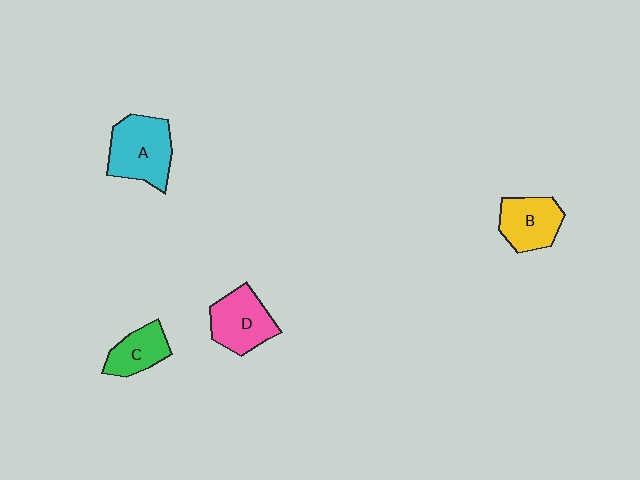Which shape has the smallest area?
Shape C (green).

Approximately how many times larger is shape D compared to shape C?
Approximately 1.4 times.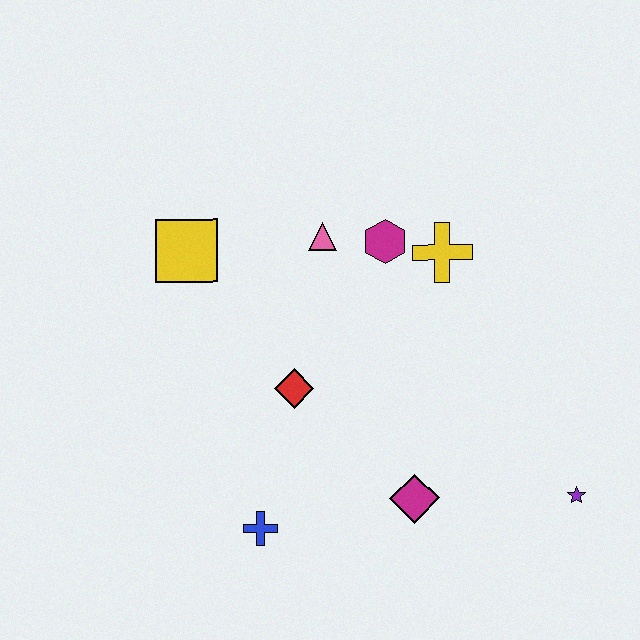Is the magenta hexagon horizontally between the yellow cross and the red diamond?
Yes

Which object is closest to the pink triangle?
The magenta hexagon is closest to the pink triangle.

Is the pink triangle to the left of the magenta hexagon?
Yes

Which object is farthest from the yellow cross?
The blue cross is farthest from the yellow cross.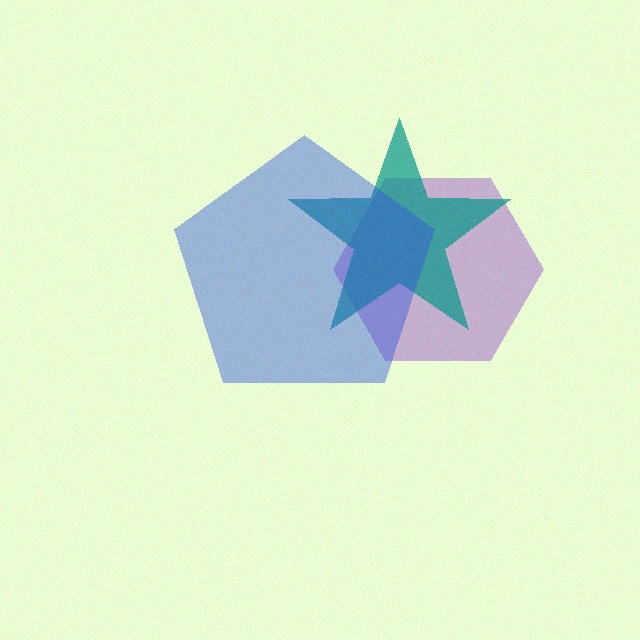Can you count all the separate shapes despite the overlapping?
Yes, there are 3 separate shapes.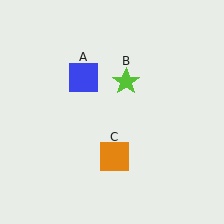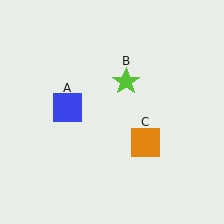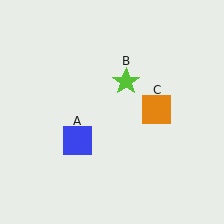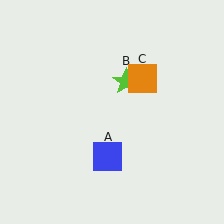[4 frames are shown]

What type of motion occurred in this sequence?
The blue square (object A), orange square (object C) rotated counterclockwise around the center of the scene.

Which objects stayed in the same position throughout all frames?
Lime star (object B) remained stationary.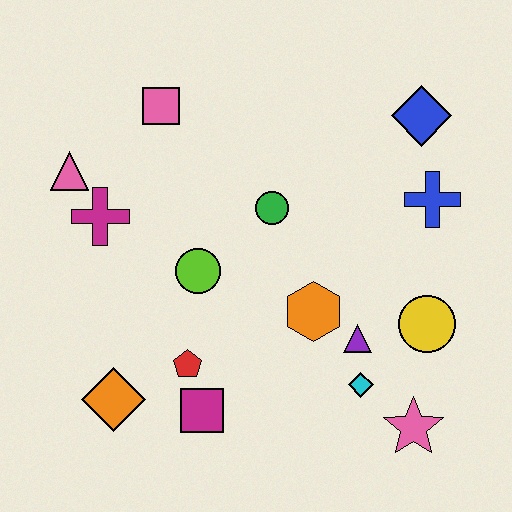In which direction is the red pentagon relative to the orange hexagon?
The red pentagon is to the left of the orange hexagon.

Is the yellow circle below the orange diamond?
No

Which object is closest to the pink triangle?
The magenta cross is closest to the pink triangle.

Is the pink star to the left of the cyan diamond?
No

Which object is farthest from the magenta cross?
The pink star is farthest from the magenta cross.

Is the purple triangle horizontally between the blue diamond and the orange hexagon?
Yes